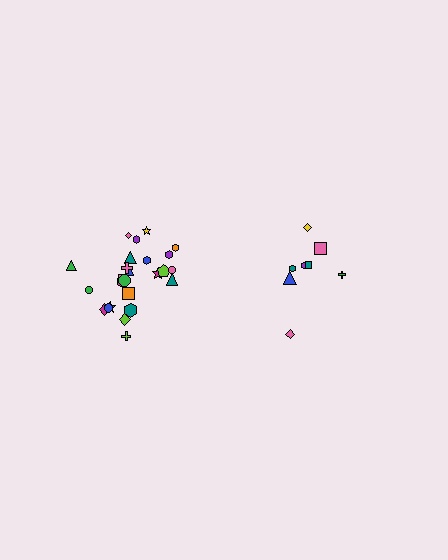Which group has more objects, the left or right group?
The left group.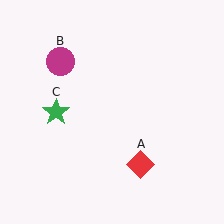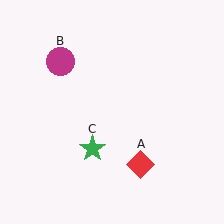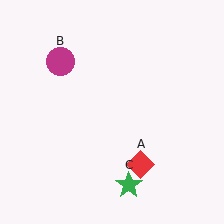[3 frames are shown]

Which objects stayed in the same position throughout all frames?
Red diamond (object A) and magenta circle (object B) remained stationary.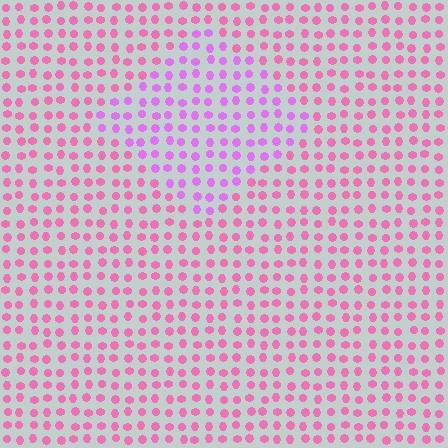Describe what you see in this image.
The image is filled with small pink elements in a uniform arrangement. A diamond-shaped region is visible where the elements are tinted to a slightly different hue, forming a subtle color boundary.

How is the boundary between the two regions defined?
The boundary is defined purely by a slight shift in hue (about 36 degrees). Spacing, size, and orientation are identical on both sides.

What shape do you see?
I see a diamond.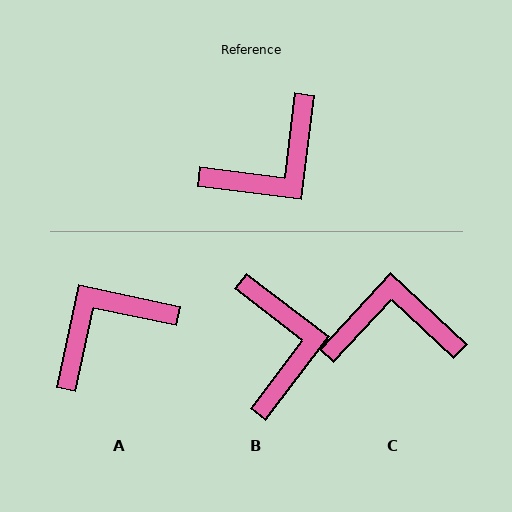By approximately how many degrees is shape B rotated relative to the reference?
Approximately 60 degrees counter-clockwise.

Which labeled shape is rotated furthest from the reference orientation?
A, about 175 degrees away.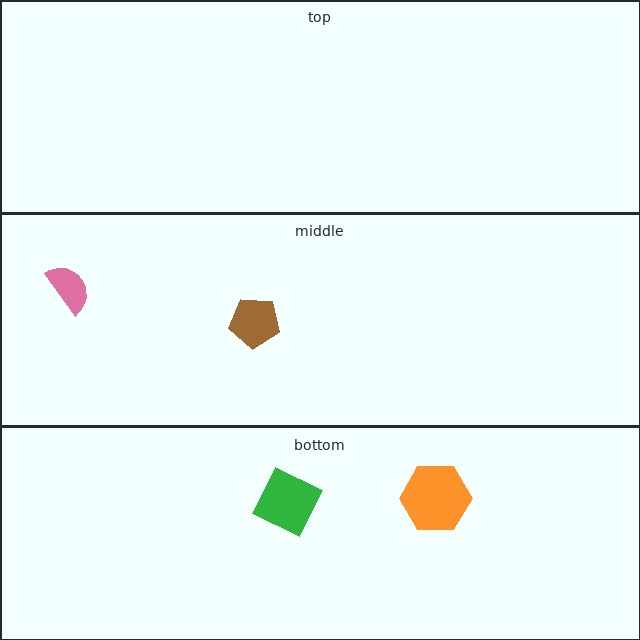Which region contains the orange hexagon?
The bottom region.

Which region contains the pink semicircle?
The middle region.